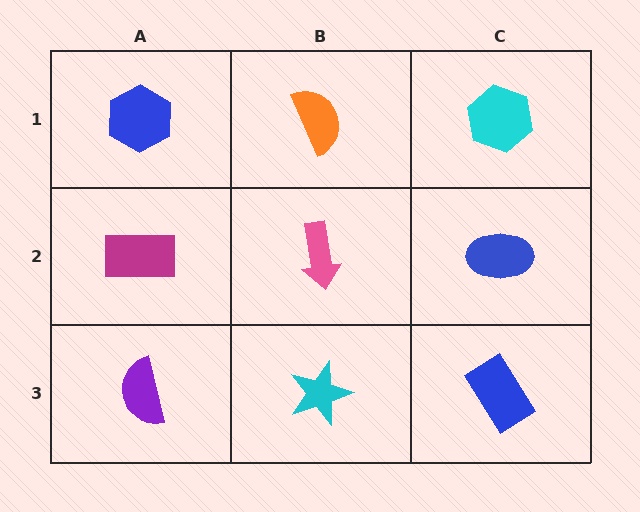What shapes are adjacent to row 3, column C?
A blue ellipse (row 2, column C), a cyan star (row 3, column B).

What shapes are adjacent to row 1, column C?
A blue ellipse (row 2, column C), an orange semicircle (row 1, column B).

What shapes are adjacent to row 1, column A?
A magenta rectangle (row 2, column A), an orange semicircle (row 1, column B).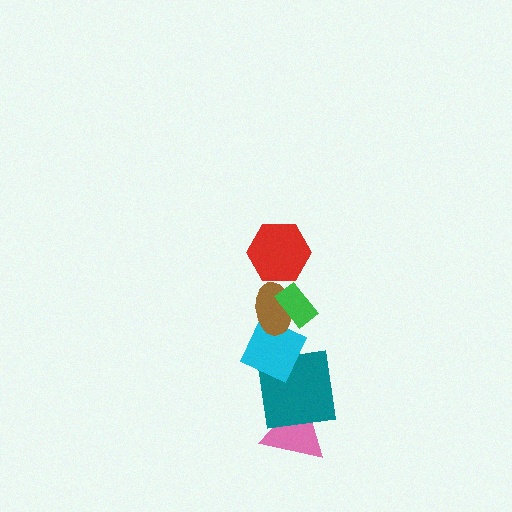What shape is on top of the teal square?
The cyan diamond is on top of the teal square.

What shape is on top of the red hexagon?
The green rectangle is on top of the red hexagon.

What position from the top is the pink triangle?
The pink triangle is 6th from the top.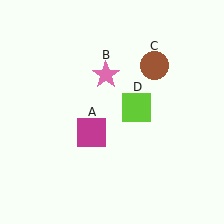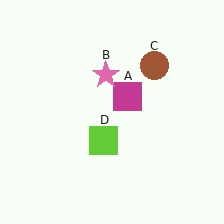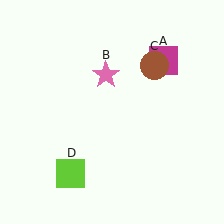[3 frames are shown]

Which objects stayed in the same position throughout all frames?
Pink star (object B) and brown circle (object C) remained stationary.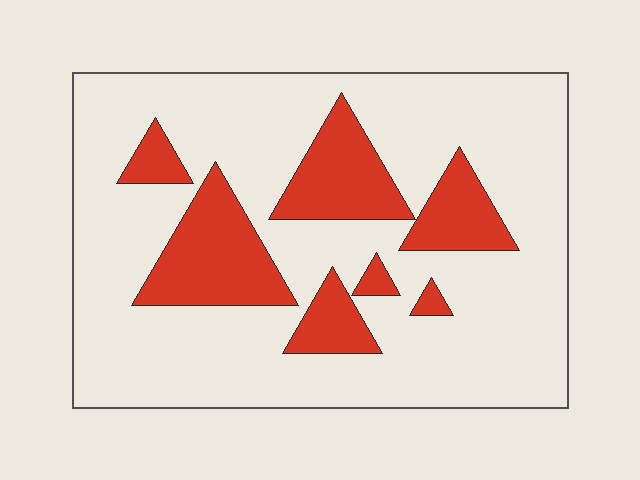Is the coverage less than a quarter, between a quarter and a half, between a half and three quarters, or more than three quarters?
Less than a quarter.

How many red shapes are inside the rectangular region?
7.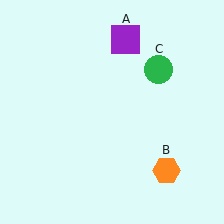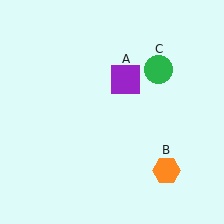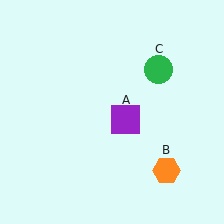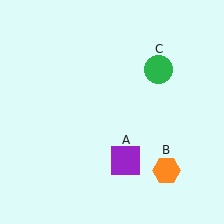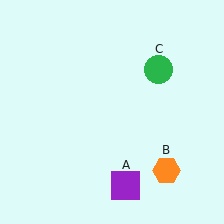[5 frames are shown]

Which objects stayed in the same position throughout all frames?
Orange hexagon (object B) and green circle (object C) remained stationary.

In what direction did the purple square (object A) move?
The purple square (object A) moved down.